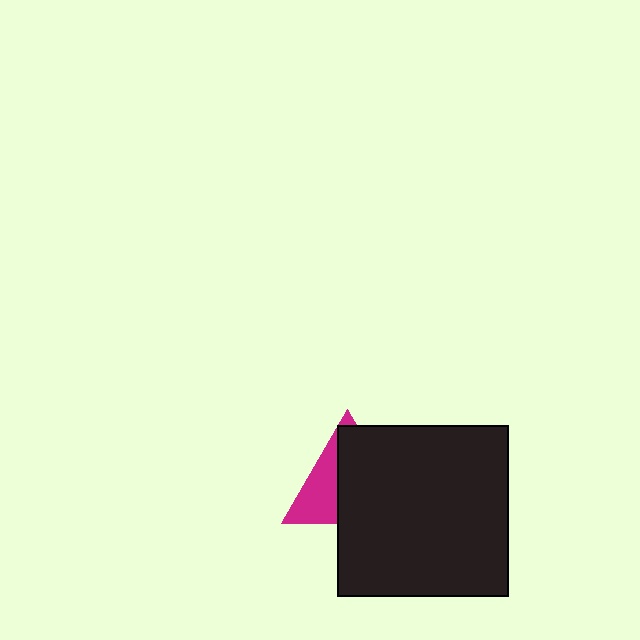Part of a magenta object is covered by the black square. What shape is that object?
It is a triangle.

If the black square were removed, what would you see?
You would see the complete magenta triangle.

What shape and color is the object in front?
The object in front is a black square.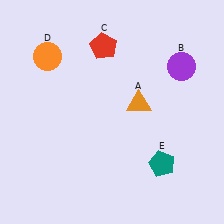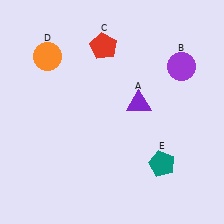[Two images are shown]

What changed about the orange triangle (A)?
In Image 1, A is orange. In Image 2, it changed to purple.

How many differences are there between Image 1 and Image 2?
There is 1 difference between the two images.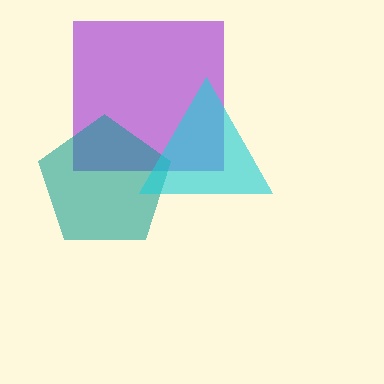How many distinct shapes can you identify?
There are 3 distinct shapes: a purple square, a teal pentagon, a cyan triangle.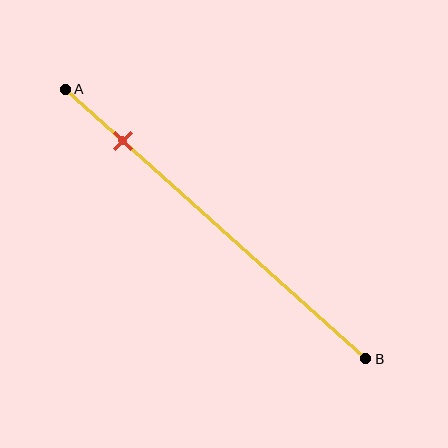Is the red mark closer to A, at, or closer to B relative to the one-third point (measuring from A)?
The red mark is closer to point A than the one-third point of segment AB.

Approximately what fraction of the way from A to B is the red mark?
The red mark is approximately 20% of the way from A to B.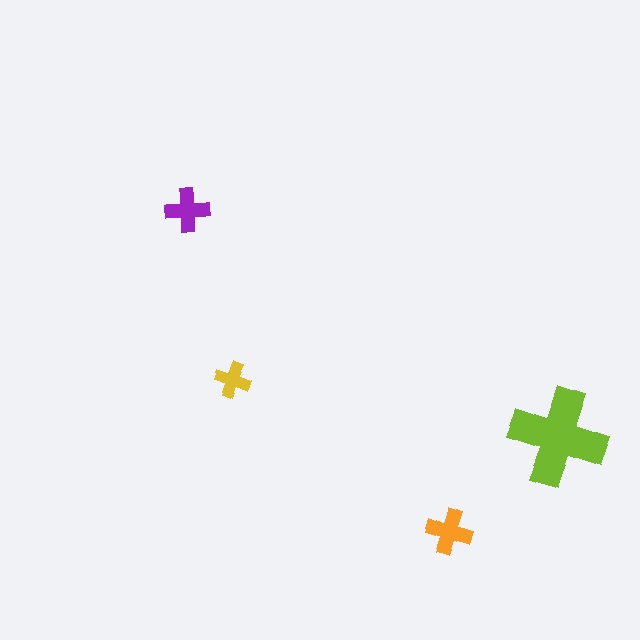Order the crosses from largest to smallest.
the lime one, the orange one, the purple one, the yellow one.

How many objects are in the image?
There are 4 objects in the image.